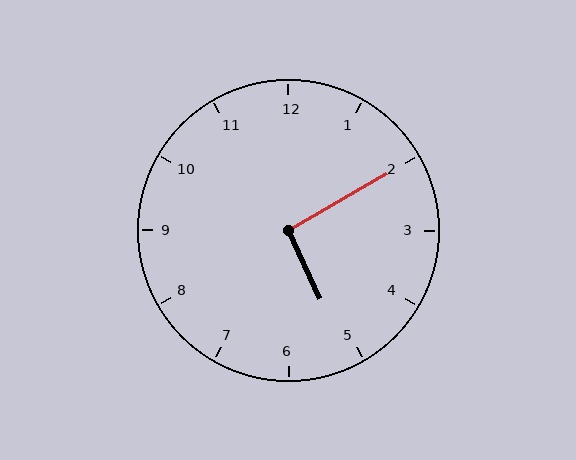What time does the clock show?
5:10.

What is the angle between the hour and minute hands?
Approximately 95 degrees.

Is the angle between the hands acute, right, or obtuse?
It is right.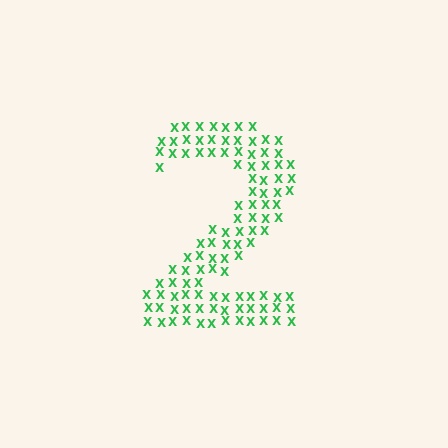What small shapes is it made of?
It is made of small letter X's.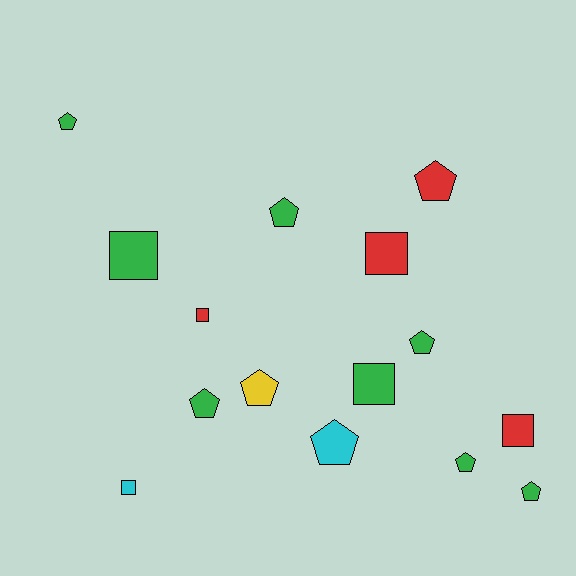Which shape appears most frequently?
Pentagon, with 9 objects.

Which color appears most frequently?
Green, with 8 objects.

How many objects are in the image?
There are 15 objects.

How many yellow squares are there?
There are no yellow squares.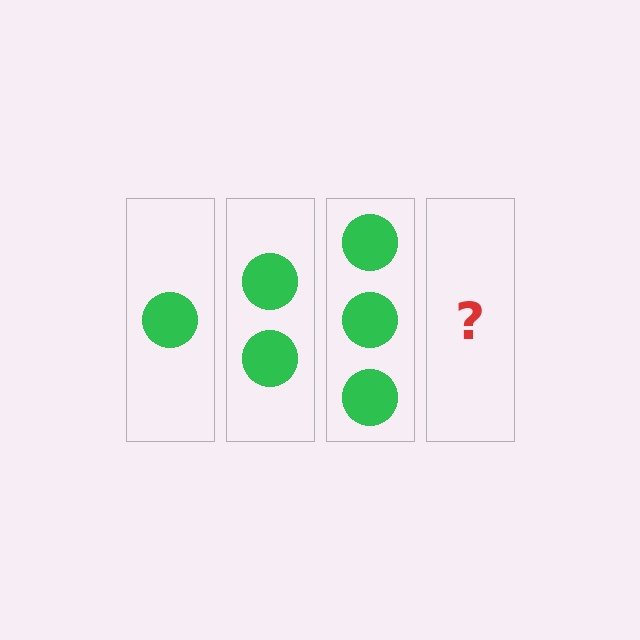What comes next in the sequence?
The next element should be 4 circles.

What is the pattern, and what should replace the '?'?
The pattern is that each step adds one more circle. The '?' should be 4 circles.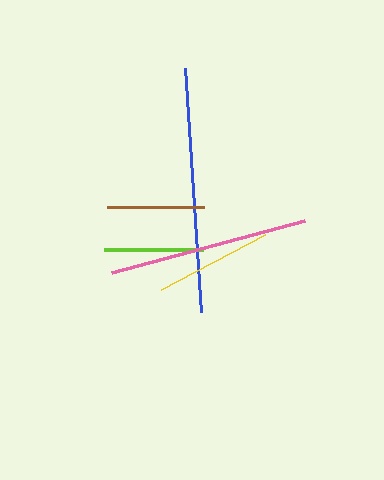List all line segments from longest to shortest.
From longest to shortest: blue, pink, yellow, lime, brown.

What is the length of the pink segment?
The pink segment is approximately 200 pixels long.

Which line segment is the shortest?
The brown line is the shortest at approximately 97 pixels.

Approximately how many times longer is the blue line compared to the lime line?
The blue line is approximately 2.5 times the length of the lime line.